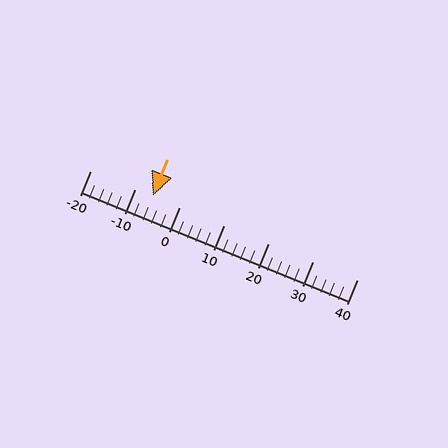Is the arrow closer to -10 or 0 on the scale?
The arrow is closer to -10.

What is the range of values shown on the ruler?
The ruler shows values from -20 to 40.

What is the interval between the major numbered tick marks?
The major tick marks are spaced 10 units apart.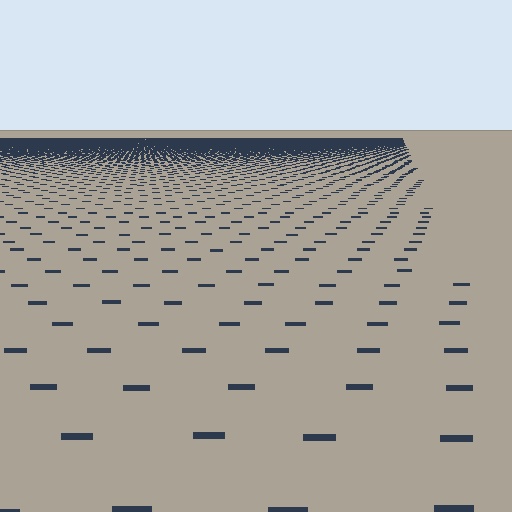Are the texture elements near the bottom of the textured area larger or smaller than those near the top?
Larger. Near the bottom, elements are closer to the viewer and appear at a bigger on-screen size.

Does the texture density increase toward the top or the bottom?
Density increases toward the top.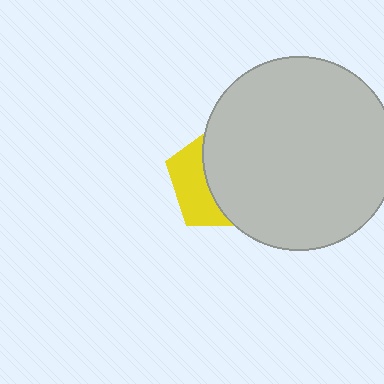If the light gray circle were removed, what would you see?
You would see the complete yellow pentagon.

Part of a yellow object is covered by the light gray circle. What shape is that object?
It is a pentagon.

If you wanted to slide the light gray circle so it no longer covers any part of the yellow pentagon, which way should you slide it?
Slide it right — that is the most direct way to separate the two shapes.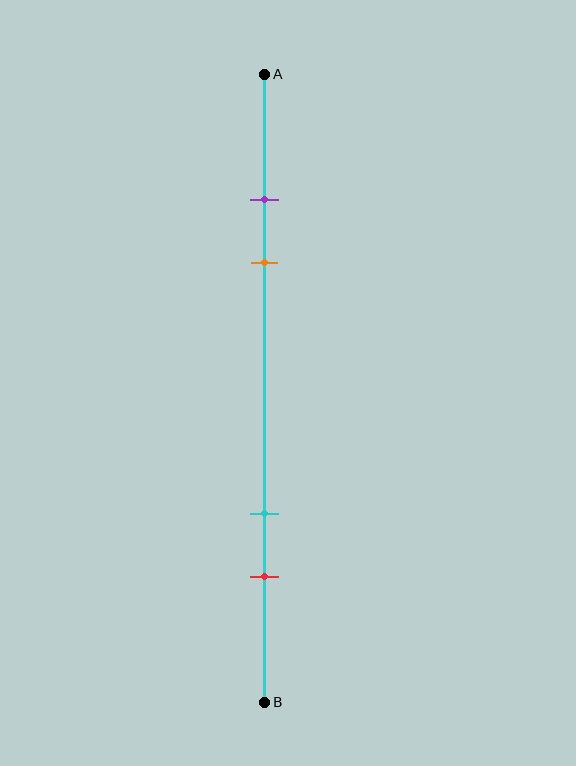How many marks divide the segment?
There are 4 marks dividing the segment.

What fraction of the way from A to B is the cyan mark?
The cyan mark is approximately 70% (0.7) of the way from A to B.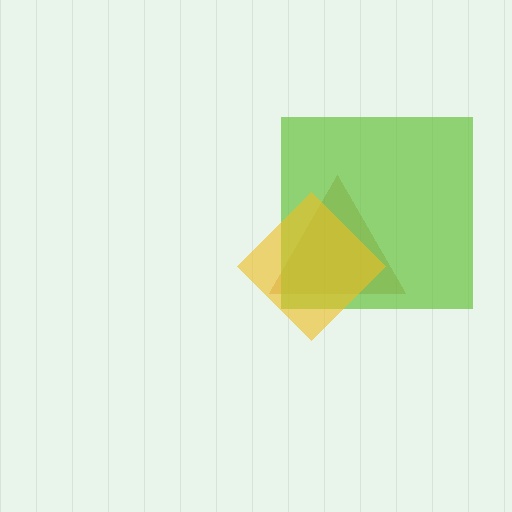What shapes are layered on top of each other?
The layered shapes are: a brown triangle, a lime square, a yellow diamond.